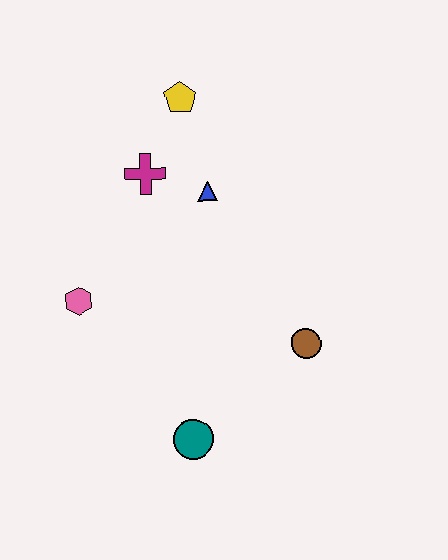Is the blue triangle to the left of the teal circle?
No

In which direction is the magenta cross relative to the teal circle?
The magenta cross is above the teal circle.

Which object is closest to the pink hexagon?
The magenta cross is closest to the pink hexagon.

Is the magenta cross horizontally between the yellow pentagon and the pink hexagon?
Yes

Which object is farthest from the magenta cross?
The teal circle is farthest from the magenta cross.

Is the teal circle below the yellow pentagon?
Yes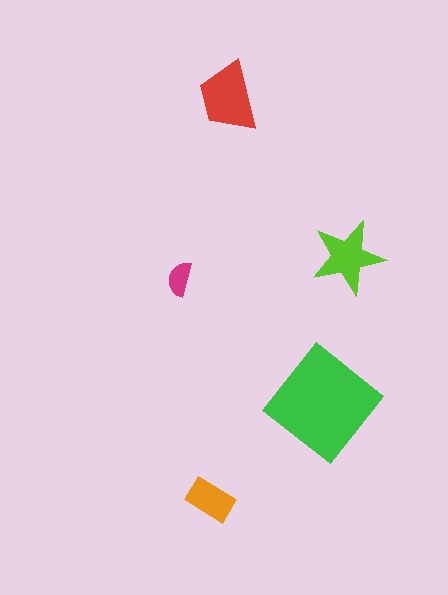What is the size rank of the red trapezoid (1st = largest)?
2nd.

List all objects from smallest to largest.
The magenta semicircle, the orange rectangle, the lime star, the red trapezoid, the green diamond.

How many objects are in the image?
There are 5 objects in the image.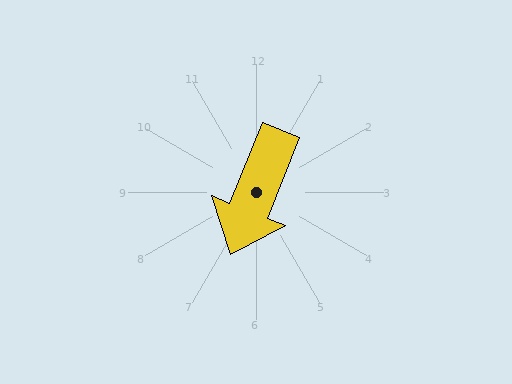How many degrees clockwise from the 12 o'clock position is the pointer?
Approximately 202 degrees.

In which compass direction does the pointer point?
South.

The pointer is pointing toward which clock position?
Roughly 7 o'clock.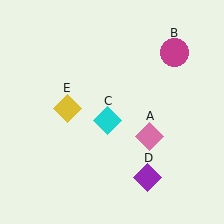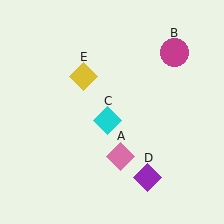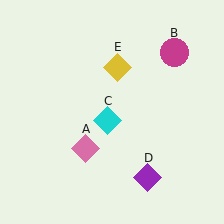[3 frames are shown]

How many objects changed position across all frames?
2 objects changed position: pink diamond (object A), yellow diamond (object E).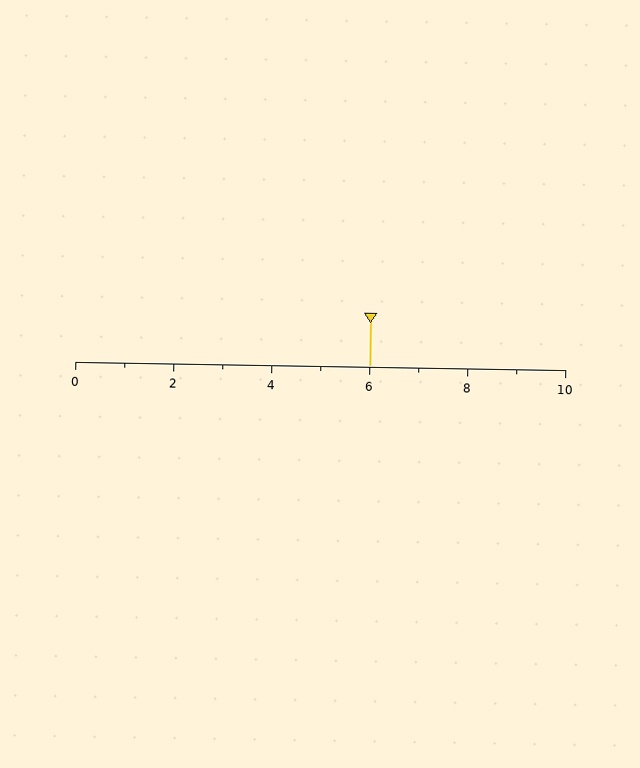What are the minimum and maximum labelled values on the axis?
The axis runs from 0 to 10.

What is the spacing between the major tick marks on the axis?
The major ticks are spaced 2 apart.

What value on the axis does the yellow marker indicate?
The marker indicates approximately 6.